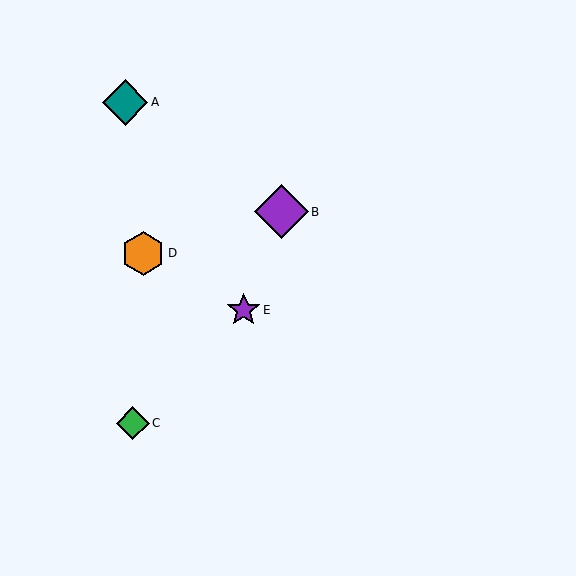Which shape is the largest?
The purple diamond (labeled B) is the largest.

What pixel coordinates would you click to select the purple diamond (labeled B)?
Click at (281, 212) to select the purple diamond B.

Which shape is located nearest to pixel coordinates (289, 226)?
The purple diamond (labeled B) at (281, 212) is nearest to that location.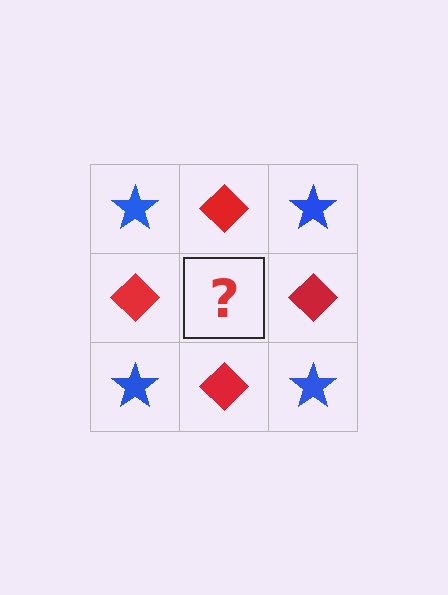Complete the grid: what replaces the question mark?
The question mark should be replaced with a blue star.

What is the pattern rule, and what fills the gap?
The rule is that it alternates blue star and red diamond in a checkerboard pattern. The gap should be filled with a blue star.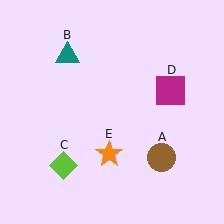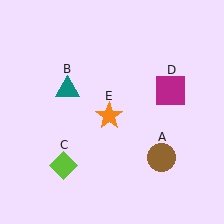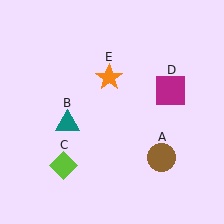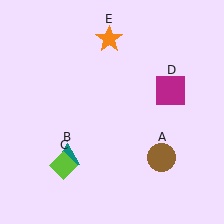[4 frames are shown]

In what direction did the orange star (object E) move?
The orange star (object E) moved up.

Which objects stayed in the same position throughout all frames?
Brown circle (object A) and lime diamond (object C) and magenta square (object D) remained stationary.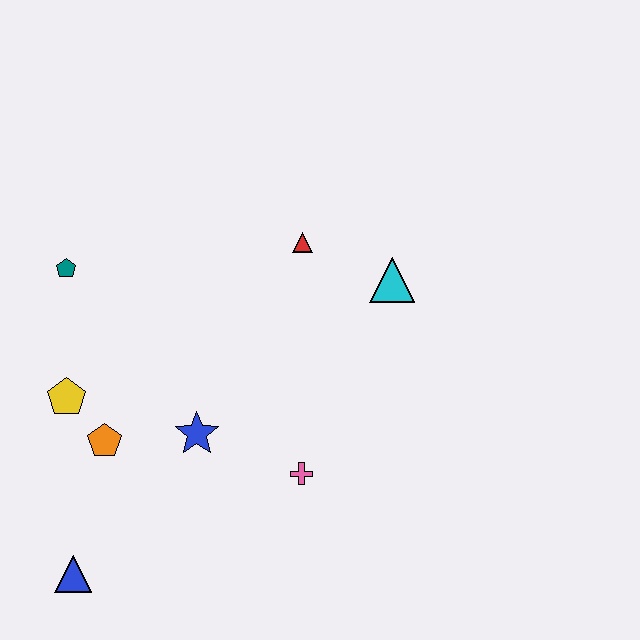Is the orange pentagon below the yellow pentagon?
Yes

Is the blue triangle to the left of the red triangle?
Yes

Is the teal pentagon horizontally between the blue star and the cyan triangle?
No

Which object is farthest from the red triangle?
The blue triangle is farthest from the red triangle.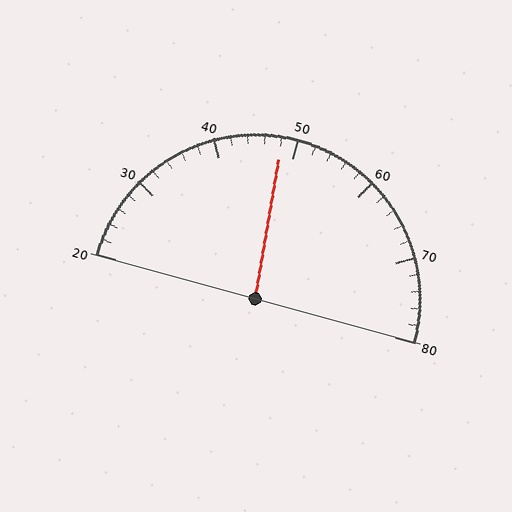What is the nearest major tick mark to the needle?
The nearest major tick mark is 50.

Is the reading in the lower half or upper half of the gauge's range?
The reading is in the lower half of the range (20 to 80).